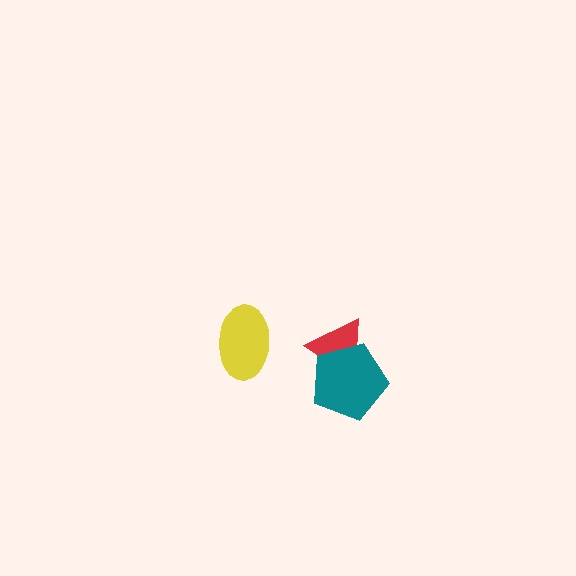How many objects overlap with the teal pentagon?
1 object overlaps with the teal pentagon.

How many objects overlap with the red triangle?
1 object overlaps with the red triangle.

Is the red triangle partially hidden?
Yes, it is partially covered by another shape.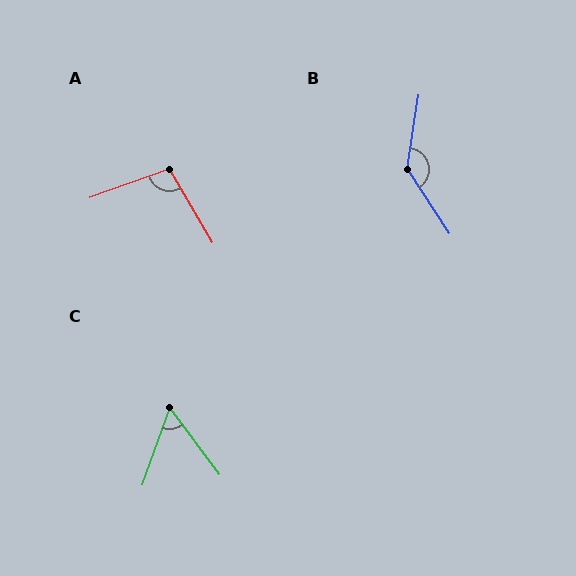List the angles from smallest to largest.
C (56°), A (101°), B (138°).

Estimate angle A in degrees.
Approximately 101 degrees.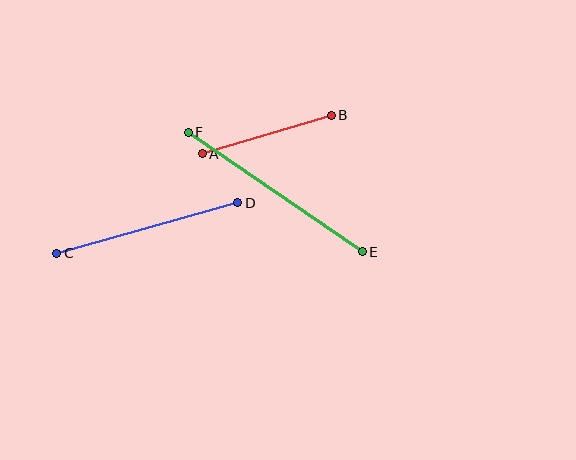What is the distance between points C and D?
The distance is approximately 188 pixels.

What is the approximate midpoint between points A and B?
The midpoint is at approximately (267, 135) pixels.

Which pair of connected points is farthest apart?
Points E and F are farthest apart.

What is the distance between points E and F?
The distance is approximately 211 pixels.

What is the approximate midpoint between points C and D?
The midpoint is at approximately (147, 228) pixels.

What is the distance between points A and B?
The distance is approximately 135 pixels.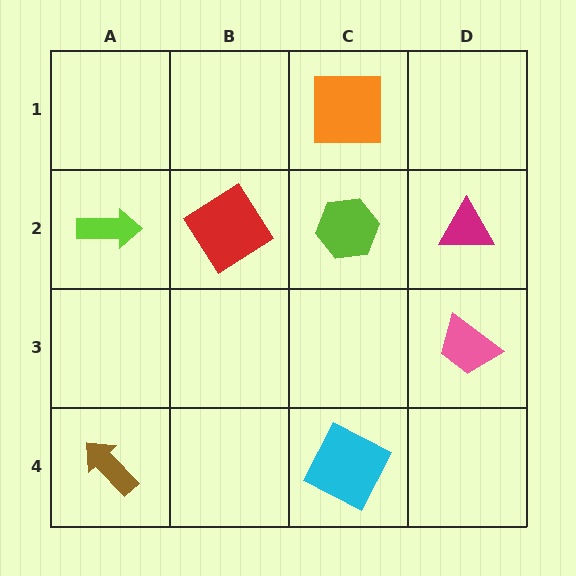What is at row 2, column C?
A lime hexagon.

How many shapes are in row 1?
1 shape.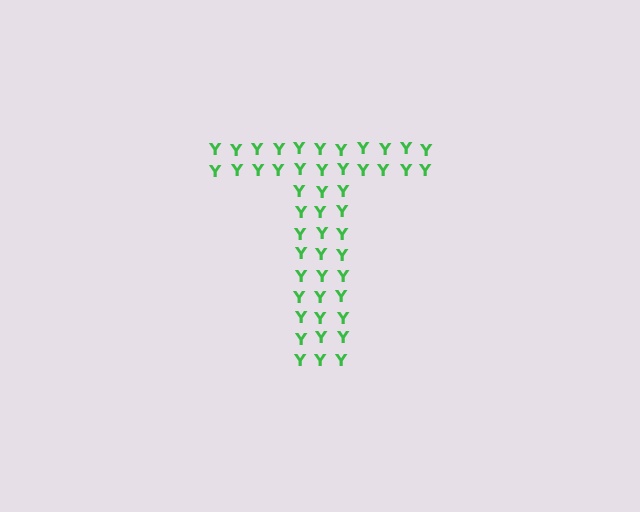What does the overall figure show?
The overall figure shows the letter T.